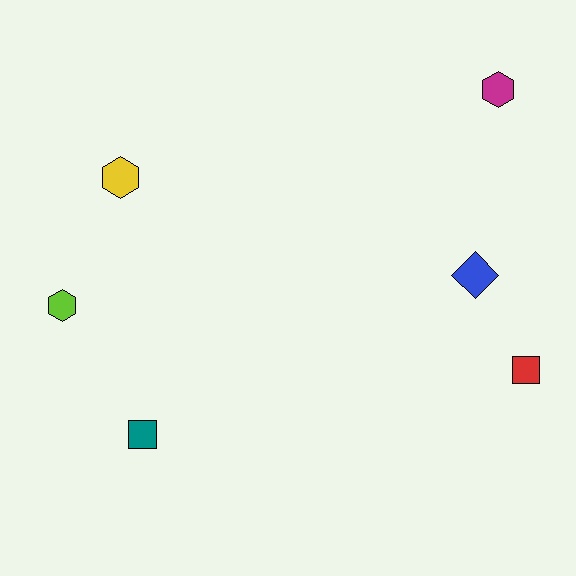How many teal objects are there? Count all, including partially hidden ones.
There is 1 teal object.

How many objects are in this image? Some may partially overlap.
There are 6 objects.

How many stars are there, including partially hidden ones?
There are no stars.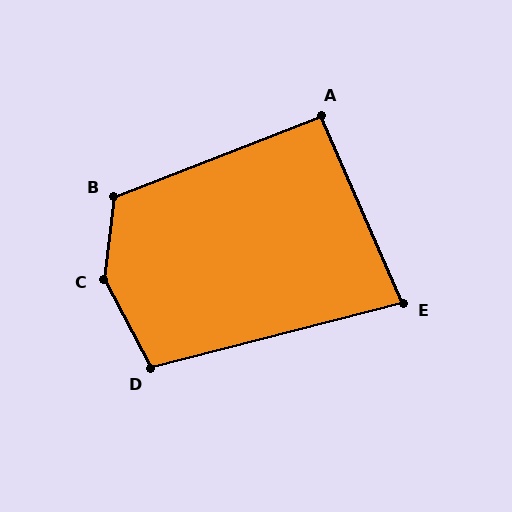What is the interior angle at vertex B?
Approximately 118 degrees (obtuse).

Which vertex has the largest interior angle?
C, at approximately 145 degrees.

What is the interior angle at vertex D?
Approximately 103 degrees (obtuse).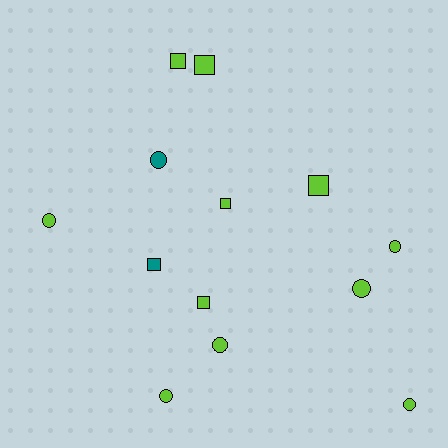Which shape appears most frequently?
Circle, with 7 objects.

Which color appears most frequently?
Lime, with 11 objects.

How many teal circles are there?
There is 1 teal circle.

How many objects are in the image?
There are 13 objects.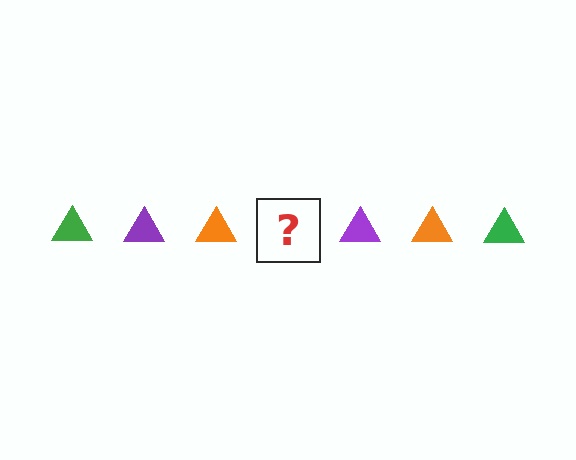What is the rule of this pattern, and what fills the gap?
The rule is that the pattern cycles through green, purple, orange triangles. The gap should be filled with a green triangle.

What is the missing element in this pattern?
The missing element is a green triangle.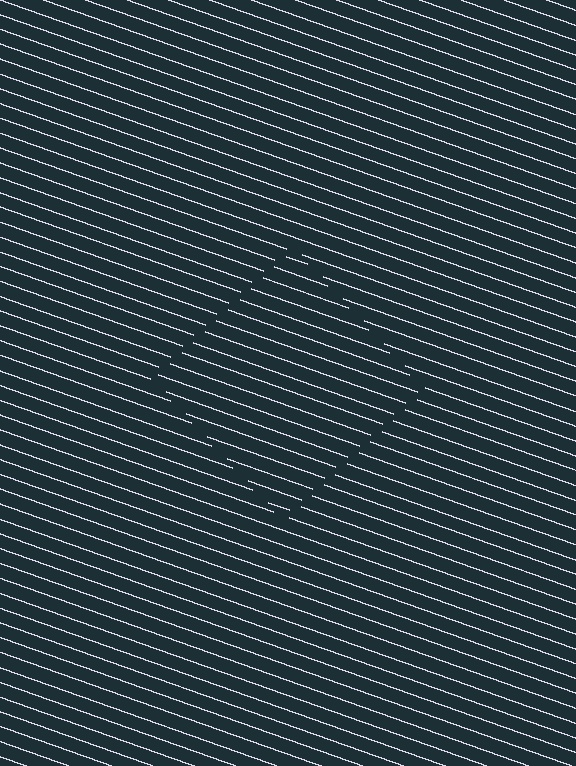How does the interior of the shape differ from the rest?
The interior of the shape contains the same grating, shifted by half a period — the contour is defined by the phase discontinuity where line-ends from the inner and outer gratings abut.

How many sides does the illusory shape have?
4 sides — the line-ends trace a square.